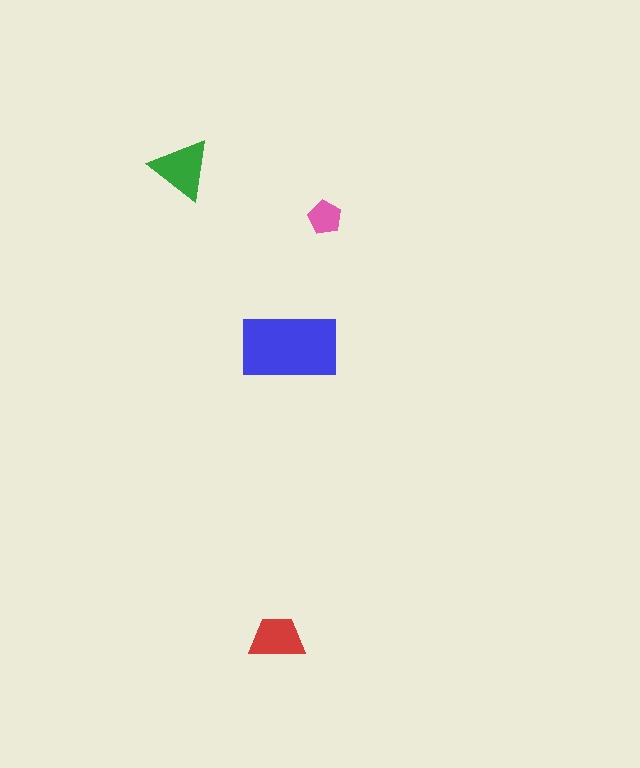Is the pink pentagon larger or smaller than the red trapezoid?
Smaller.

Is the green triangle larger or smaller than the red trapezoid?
Larger.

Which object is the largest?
The blue rectangle.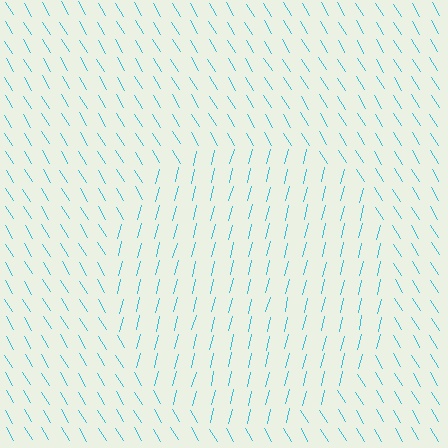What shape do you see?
I see a circle.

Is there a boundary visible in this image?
Yes, there is a texture boundary formed by a change in line orientation.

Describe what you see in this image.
The image is filled with small cyan line segments. A circle region in the image has lines oriented differently from the surrounding lines, creating a visible texture boundary.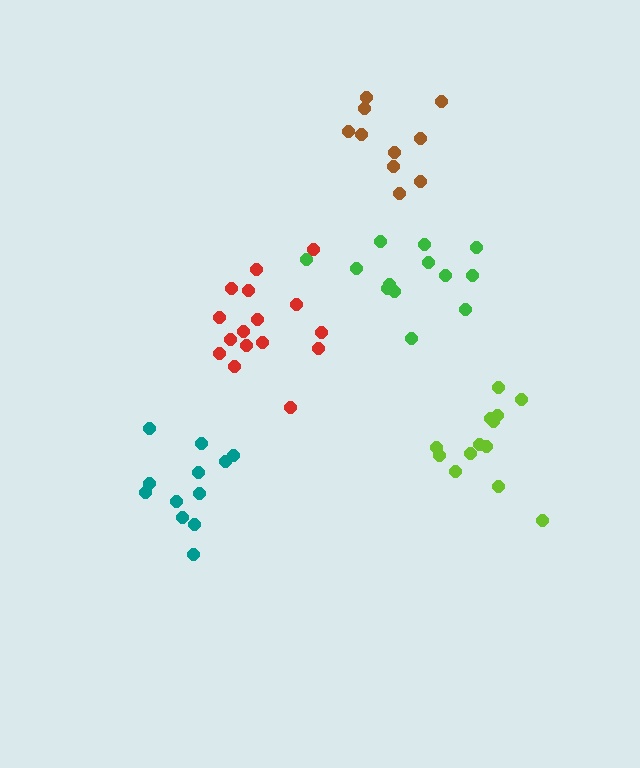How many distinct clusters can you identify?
There are 5 distinct clusters.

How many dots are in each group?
Group 1: 16 dots, Group 2: 12 dots, Group 3: 13 dots, Group 4: 13 dots, Group 5: 10 dots (64 total).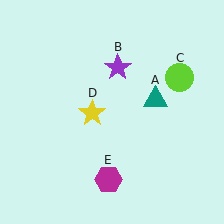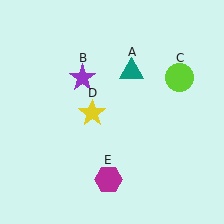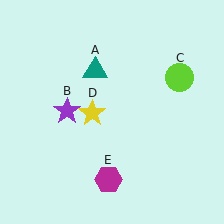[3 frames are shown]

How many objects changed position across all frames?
2 objects changed position: teal triangle (object A), purple star (object B).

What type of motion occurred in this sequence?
The teal triangle (object A), purple star (object B) rotated counterclockwise around the center of the scene.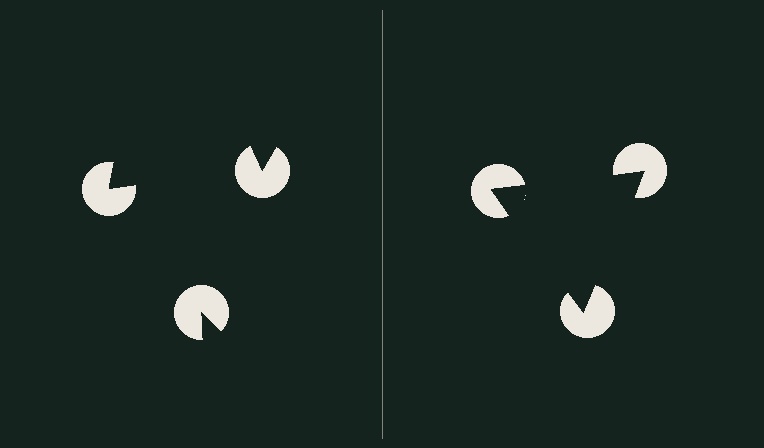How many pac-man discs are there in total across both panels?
6 — 3 on each side.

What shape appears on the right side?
An illusory triangle.